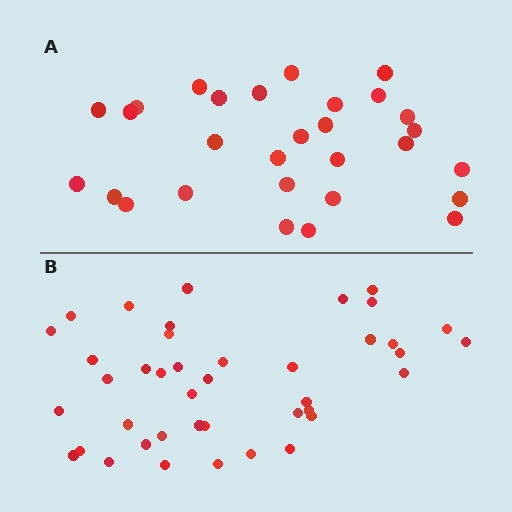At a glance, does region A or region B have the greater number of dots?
Region B (the bottom region) has more dots.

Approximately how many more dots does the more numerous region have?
Region B has roughly 12 or so more dots than region A.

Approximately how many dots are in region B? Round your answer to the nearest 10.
About 40 dots. (The exact count is 41, which rounds to 40.)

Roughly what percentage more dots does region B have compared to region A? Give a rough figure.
About 40% more.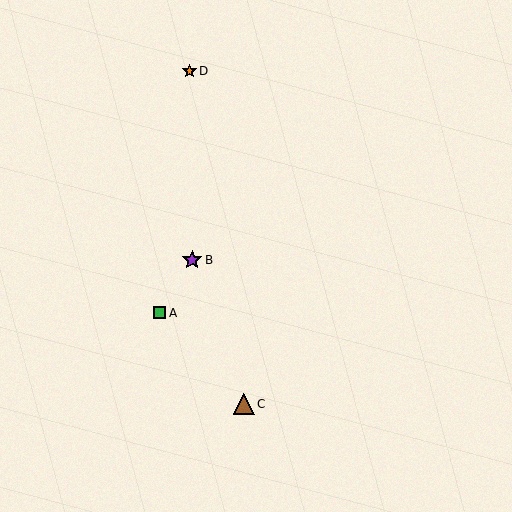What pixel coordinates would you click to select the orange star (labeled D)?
Click at (189, 71) to select the orange star D.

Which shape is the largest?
The brown triangle (labeled C) is the largest.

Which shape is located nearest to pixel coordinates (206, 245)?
The purple star (labeled B) at (192, 260) is nearest to that location.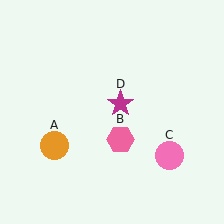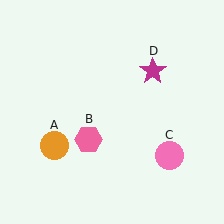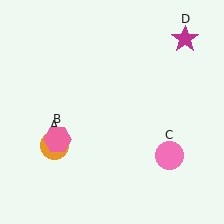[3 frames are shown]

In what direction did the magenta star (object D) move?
The magenta star (object D) moved up and to the right.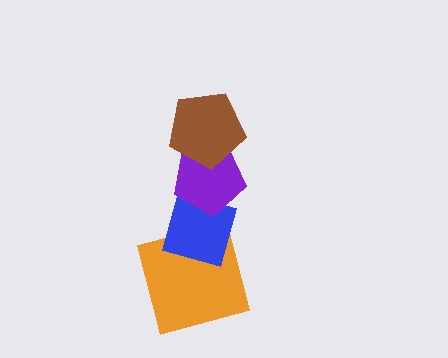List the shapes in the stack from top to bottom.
From top to bottom: the brown pentagon, the purple pentagon, the blue diamond, the orange square.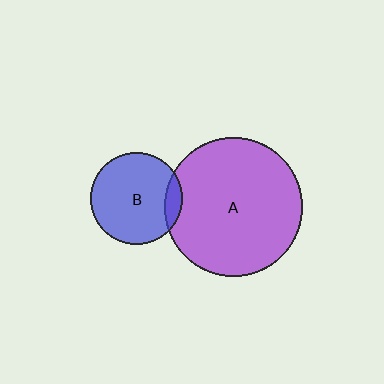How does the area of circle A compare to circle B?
Approximately 2.3 times.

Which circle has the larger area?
Circle A (purple).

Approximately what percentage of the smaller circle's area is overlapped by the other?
Approximately 10%.